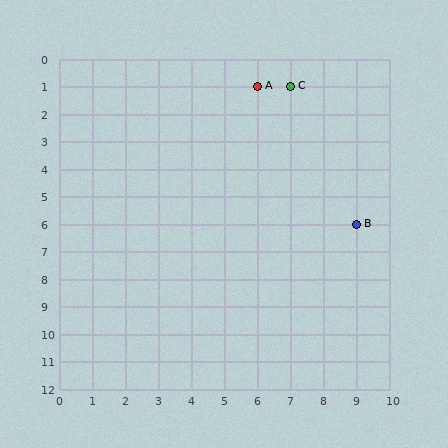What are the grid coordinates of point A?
Point A is at grid coordinates (6, 1).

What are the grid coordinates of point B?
Point B is at grid coordinates (9, 6).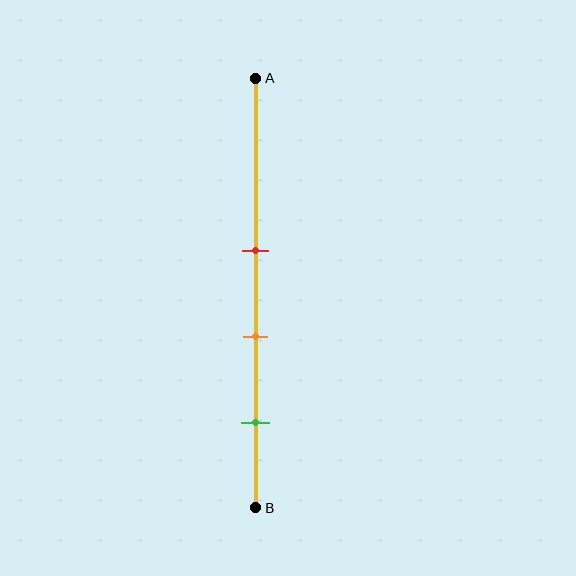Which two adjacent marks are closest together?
The red and orange marks are the closest adjacent pair.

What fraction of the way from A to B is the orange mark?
The orange mark is approximately 60% (0.6) of the way from A to B.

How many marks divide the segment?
There are 3 marks dividing the segment.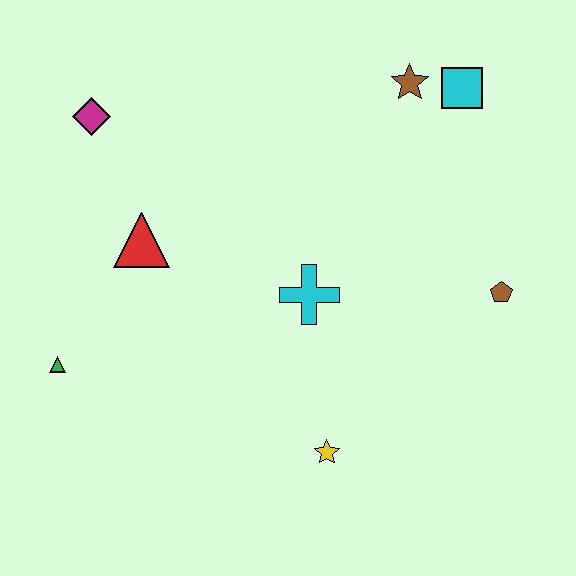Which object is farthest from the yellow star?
The magenta diamond is farthest from the yellow star.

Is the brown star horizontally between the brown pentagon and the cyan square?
No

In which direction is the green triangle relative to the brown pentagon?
The green triangle is to the left of the brown pentagon.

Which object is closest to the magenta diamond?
The red triangle is closest to the magenta diamond.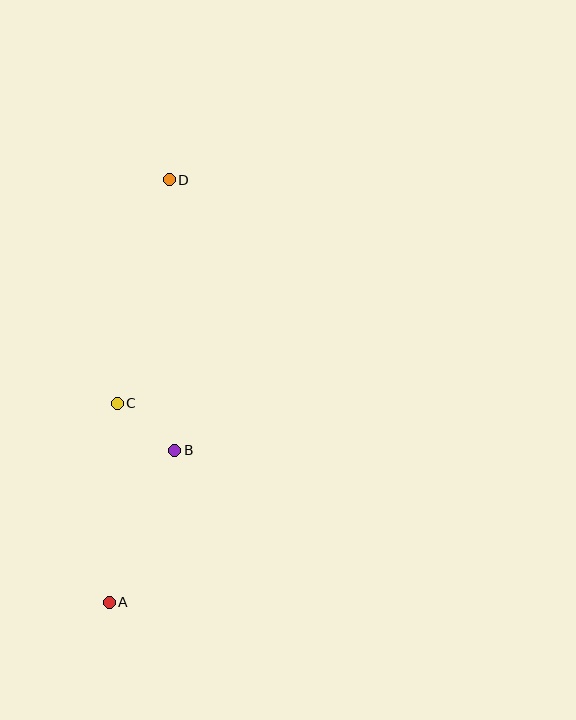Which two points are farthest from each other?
Points A and D are farthest from each other.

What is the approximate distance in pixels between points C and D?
The distance between C and D is approximately 229 pixels.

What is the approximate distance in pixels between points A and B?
The distance between A and B is approximately 166 pixels.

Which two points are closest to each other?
Points B and C are closest to each other.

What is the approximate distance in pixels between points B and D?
The distance between B and D is approximately 270 pixels.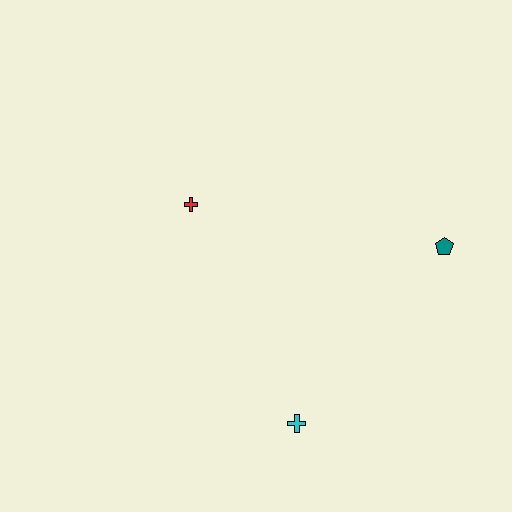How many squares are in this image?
There are no squares.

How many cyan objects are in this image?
There is 1 cyan object.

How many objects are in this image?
There are 3 objects.